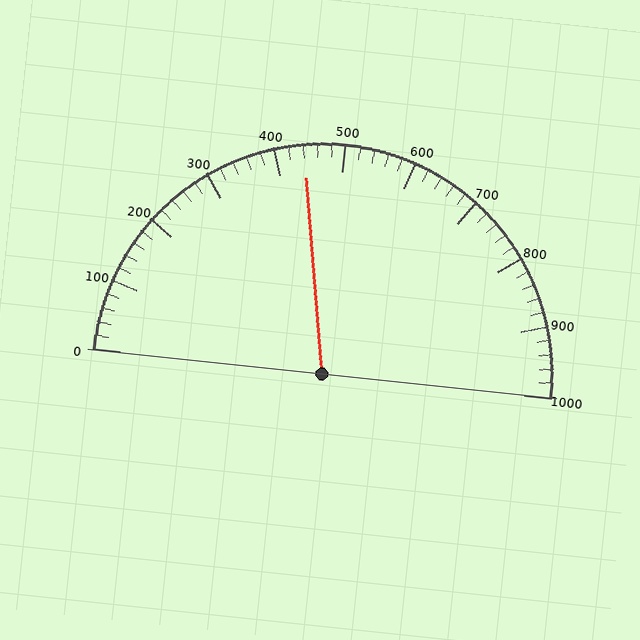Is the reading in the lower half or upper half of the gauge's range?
The reading is in the lower half of the range (0 to 1000).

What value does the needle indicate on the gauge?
The needle indicates approximately 440.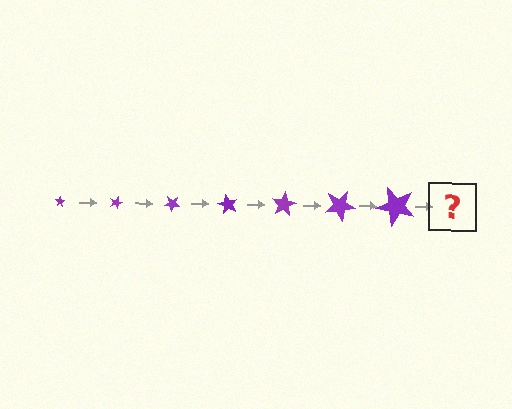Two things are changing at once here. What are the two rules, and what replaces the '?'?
The two rules are that the star grows larger each step and it rotates 20 degrees each step. The '?' should be a star, larger than the previous one and rotated 140 degrees from the start.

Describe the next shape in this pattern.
It should be a star, larger than the previous one and rotated 140 degrees from the start.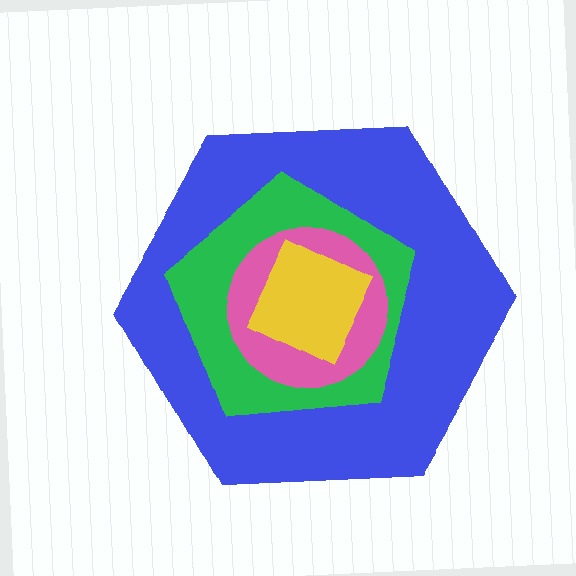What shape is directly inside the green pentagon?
The pink circle.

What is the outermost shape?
The blue hexagon.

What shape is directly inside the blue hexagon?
The green pentagon.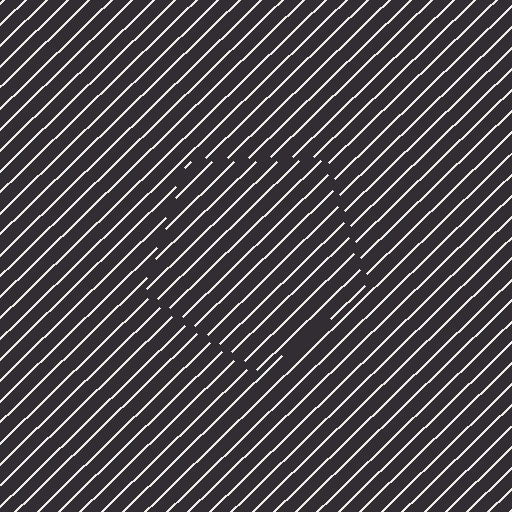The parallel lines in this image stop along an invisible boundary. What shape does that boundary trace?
An illusory pentagon. The interior of the shape contains the same grating, shifted by half a period — the contour is defined by the phase discontinuity where line-ends from the inner and outer gratings abut.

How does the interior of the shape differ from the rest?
The interior of the shape contains the same grating, shifted by half a period — the contour is defined by the phase discontinuity where line-ends from the inner and outer gratings abut.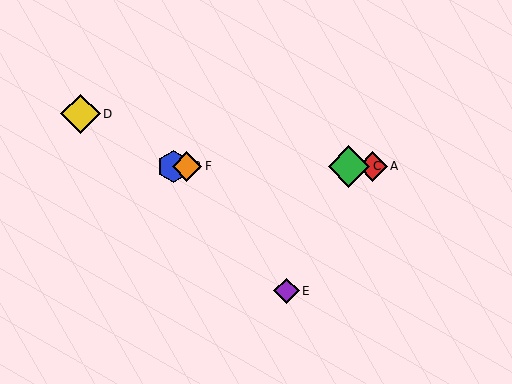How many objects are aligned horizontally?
4 objects (A, B, C, F) are aligned horizontally.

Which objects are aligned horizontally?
Objects A, B, C, F are aligned horizontally.